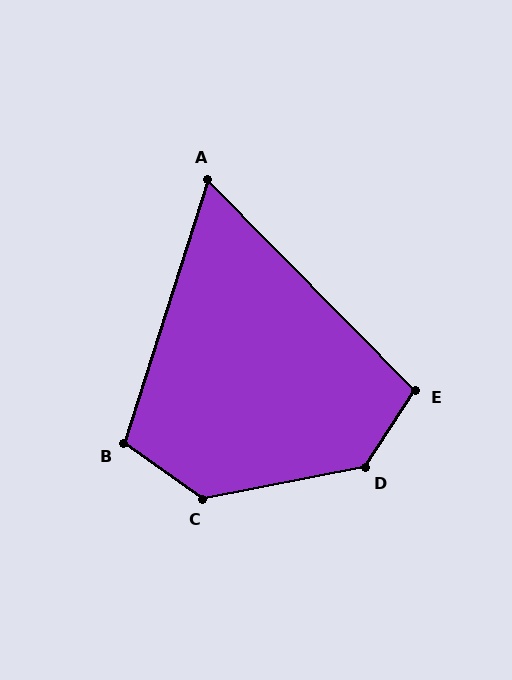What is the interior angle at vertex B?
Approximately 108 degrees (obtuse).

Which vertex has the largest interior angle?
D, at approximately 135 degrees.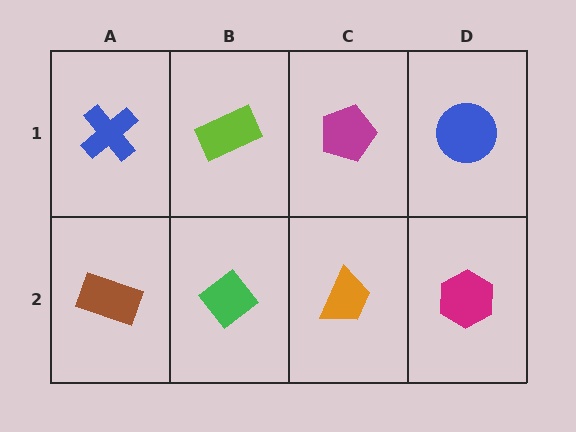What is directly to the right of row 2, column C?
A magenta hexagon.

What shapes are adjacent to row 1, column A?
A brown rectangle (row 2, column A), a lime rectangle (row 1, column B).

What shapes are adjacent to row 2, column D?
A blue circle (row 1, column D), an orange trapezoid (row 2, column C).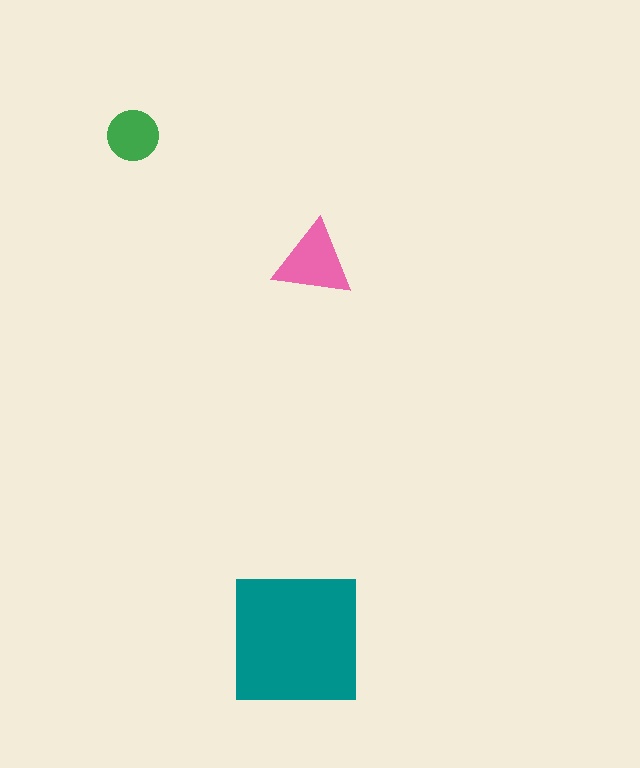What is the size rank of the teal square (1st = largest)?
1st.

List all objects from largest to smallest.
The teal square, the pink triangle, the green circle.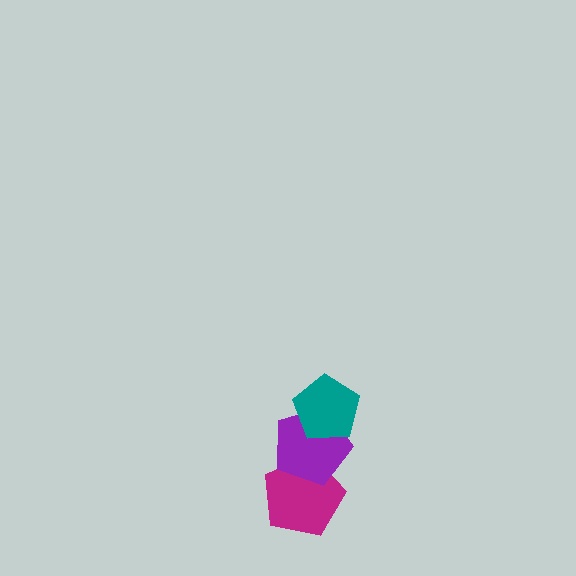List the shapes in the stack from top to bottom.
From top to bottom: the teal pentagon, the purple pentagon, the magenta pentagon.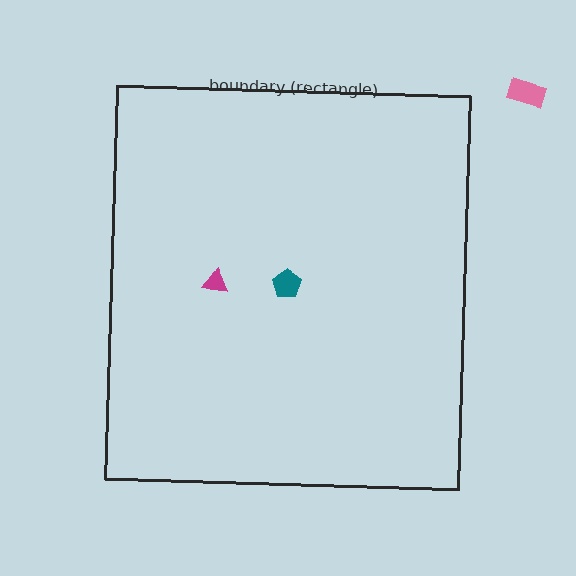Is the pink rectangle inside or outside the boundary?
Outside.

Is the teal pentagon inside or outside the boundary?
Inside.